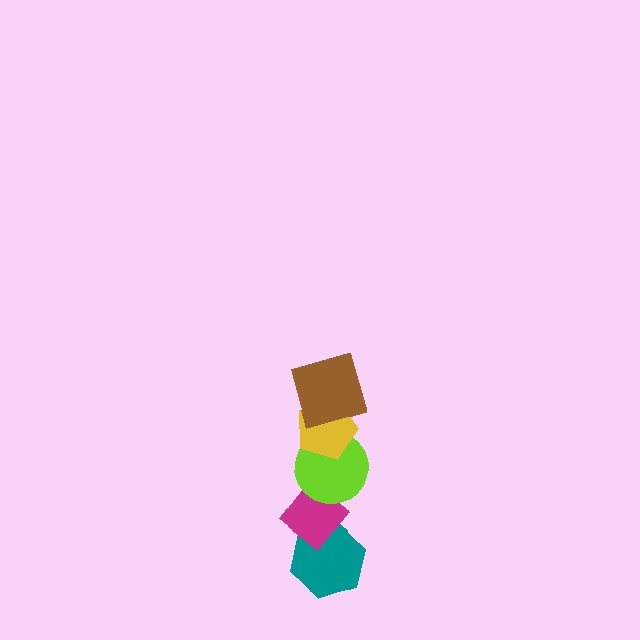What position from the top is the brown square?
The brown square is 1st from the top.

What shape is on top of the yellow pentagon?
The brown square is on top of the yellow pentagon.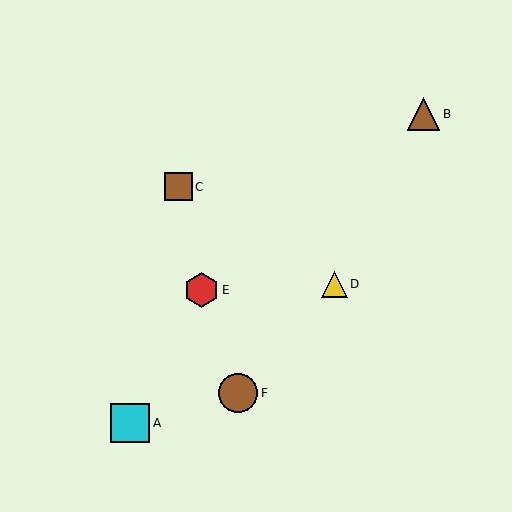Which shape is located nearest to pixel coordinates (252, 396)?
The brown circle (labeled F) at (238, 393) is nearest to that location.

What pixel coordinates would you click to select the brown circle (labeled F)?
Click at (238, 393) to select the brown circle F.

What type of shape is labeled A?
Shape A is a cyan square.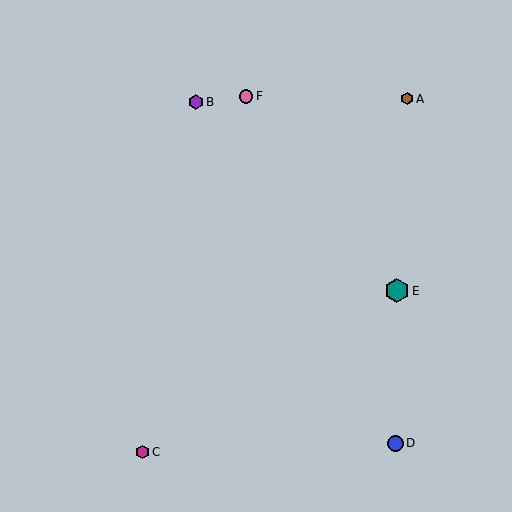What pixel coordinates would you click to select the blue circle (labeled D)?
Click at (395, 443) to select the blue circle D.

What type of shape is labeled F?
Shape F is a pink circle.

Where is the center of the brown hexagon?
The center of the brown hexagon is at (407, 99).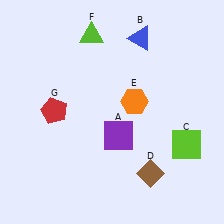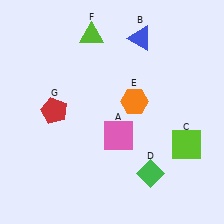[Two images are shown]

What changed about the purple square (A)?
In Image 1, A is purple. In Image 2, it changed to pink.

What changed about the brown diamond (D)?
In Image 1, D is brown. In Image 2, it changed to green.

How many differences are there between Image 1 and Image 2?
There are 2 differences between the two images.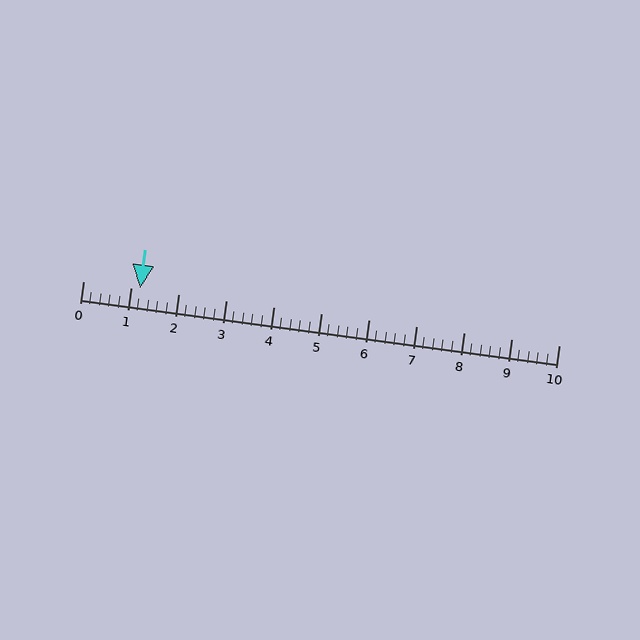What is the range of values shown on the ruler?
The ruler shows values from 0 to 10.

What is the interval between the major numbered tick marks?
The major tick marks are spaced 1 units apart.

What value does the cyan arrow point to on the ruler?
The cyan arrow points to approximately 1.2.